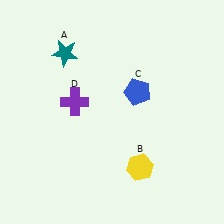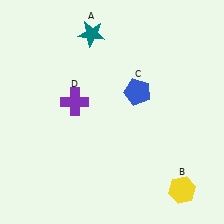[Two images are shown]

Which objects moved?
The objects that moved are: the teal star (A), the yellow hexagon (B).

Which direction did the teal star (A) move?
The teal star (A) moved right.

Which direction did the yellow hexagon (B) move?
The yellow hexagon (B) moved right.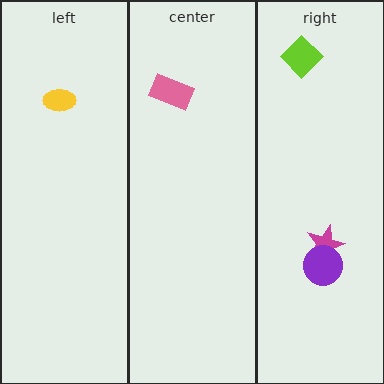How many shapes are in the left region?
1.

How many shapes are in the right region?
3.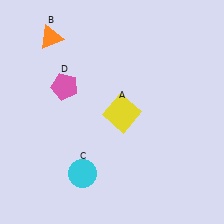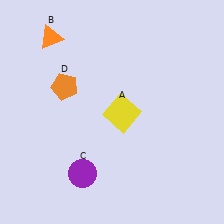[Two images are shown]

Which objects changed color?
C changed from cyan to purple. D changed from pink to orange.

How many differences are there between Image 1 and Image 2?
There are 2 differences between the two images.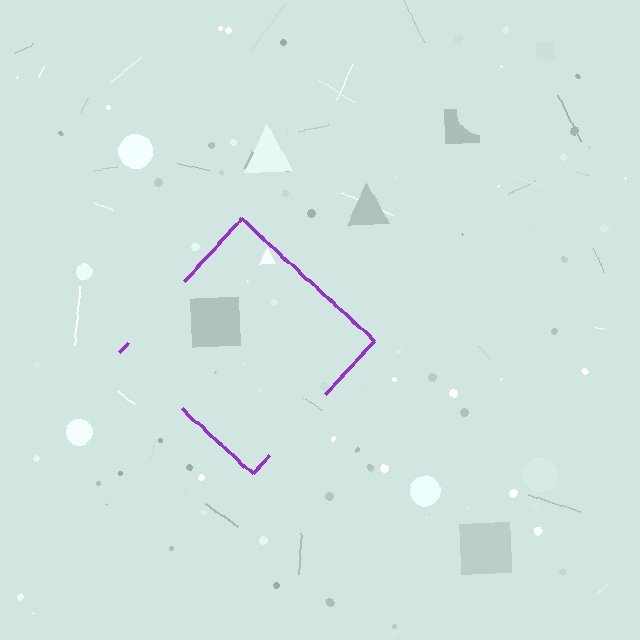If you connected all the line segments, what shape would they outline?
They would outline a diamond.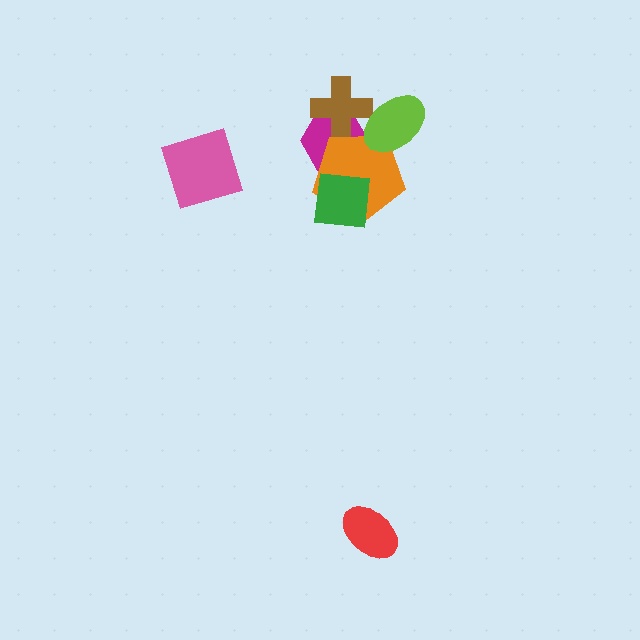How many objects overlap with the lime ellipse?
2 objects overlap with the lime ellipse.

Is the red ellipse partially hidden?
No, no other shape covers it.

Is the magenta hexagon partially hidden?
Yes, it is partially covered by another shape.